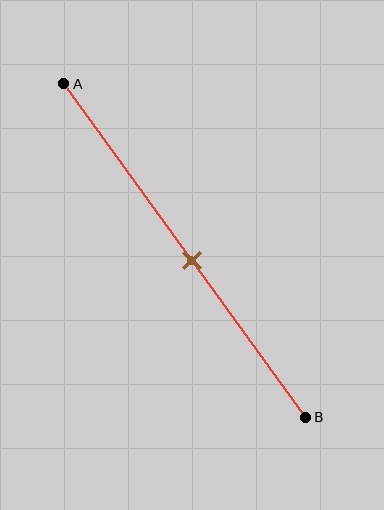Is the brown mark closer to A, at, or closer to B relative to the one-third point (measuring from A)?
The brown mark is closer to point B than the one-third point of segment AB.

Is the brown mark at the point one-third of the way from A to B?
No, the mark is at about 55% from A, not at the 33% one-third point.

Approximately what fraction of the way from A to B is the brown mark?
The brown mark is approximately 55% of the way from A to B.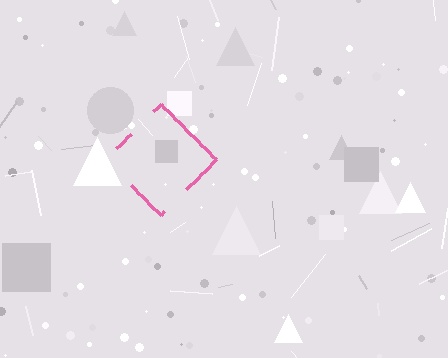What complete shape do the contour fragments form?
The contour fragments form a diamond.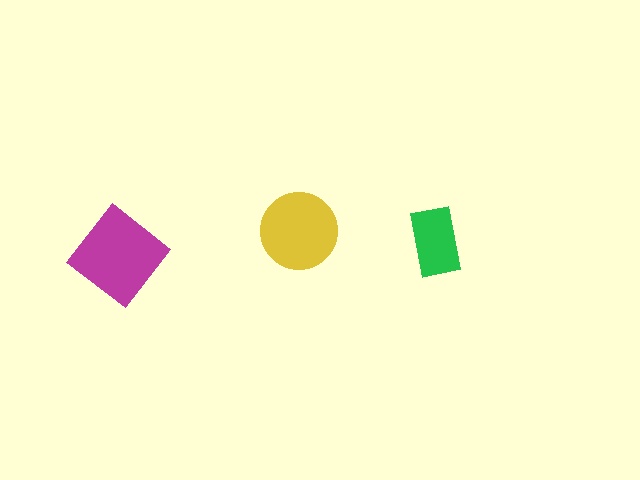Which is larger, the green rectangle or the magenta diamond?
The magenta diamond.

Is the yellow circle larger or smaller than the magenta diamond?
Smaller.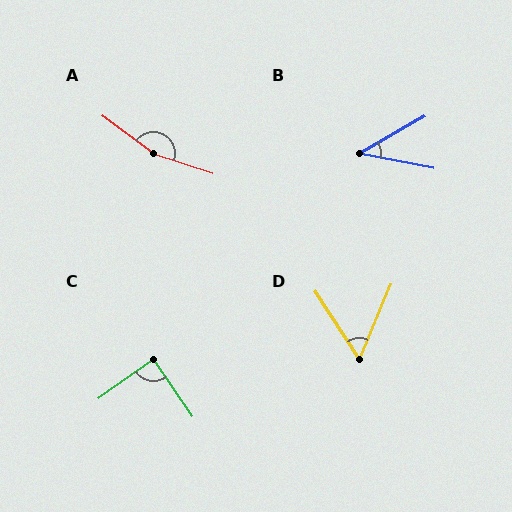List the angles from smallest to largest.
B (41°), D (56°), C (90°), A (162°).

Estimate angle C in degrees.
Approximately 90 degrees.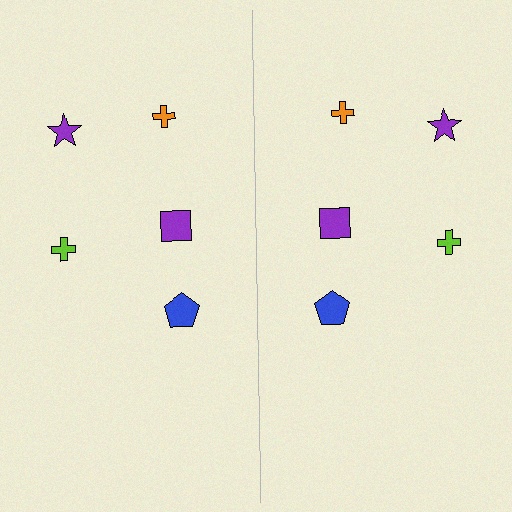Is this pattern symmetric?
Yes, this pattern has bilateral (reflection) symmetry.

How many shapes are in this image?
There are 10 shapes in this image.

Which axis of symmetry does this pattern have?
The pattern has a vertical axis of symmetry running through the center of the image.